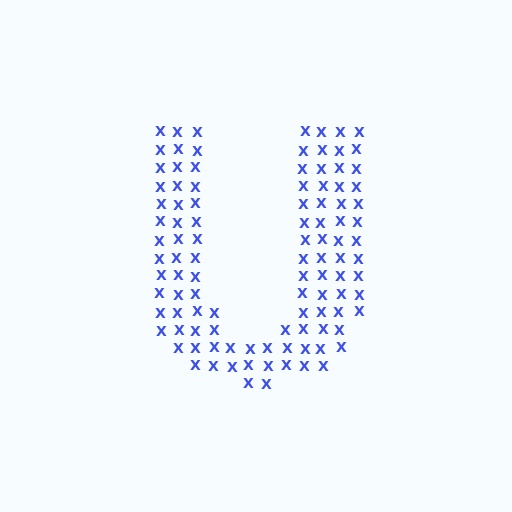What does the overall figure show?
The overall figure shows the letter U.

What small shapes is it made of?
It is made of small letter X's.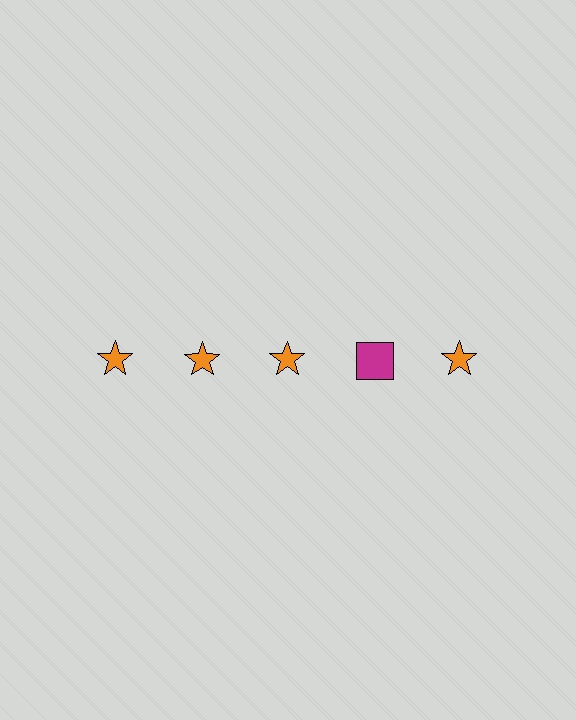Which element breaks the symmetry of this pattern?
The magenta square in the top row, second from right column breaks the symmetry. All other shapes are orange stars.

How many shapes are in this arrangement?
There are 5 shapes arranged in a grid pattern.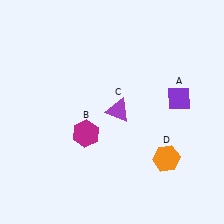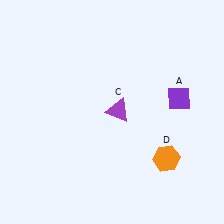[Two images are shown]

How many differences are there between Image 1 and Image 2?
There is 1 difference between the two images.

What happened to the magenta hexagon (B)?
The magenta hexagon (B) was removed in Image 2. It was in the bottom-left area of Image 1.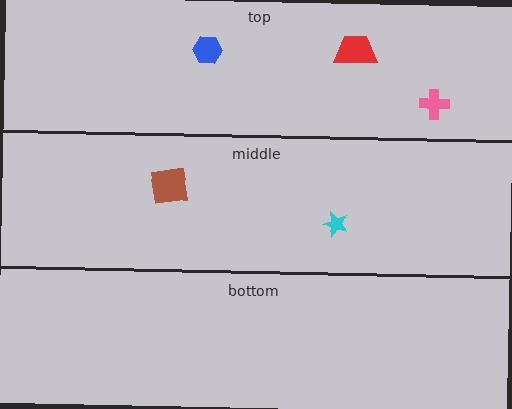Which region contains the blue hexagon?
The top region.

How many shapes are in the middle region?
2.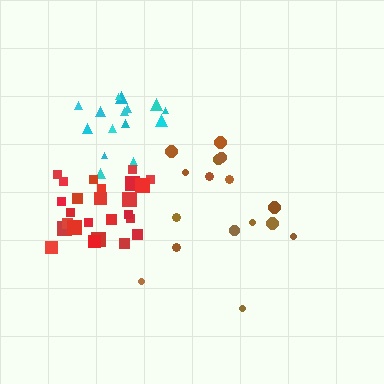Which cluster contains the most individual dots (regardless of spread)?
Red (25).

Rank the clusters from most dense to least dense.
red, cyan, brown.